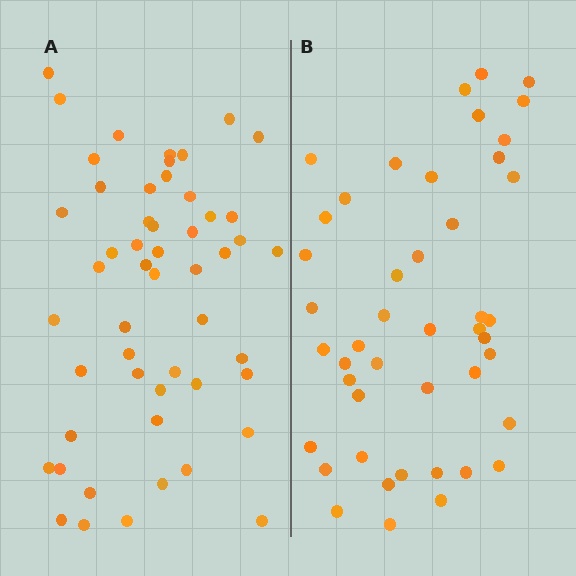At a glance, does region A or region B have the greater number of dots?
Region A (the left region) has more dots.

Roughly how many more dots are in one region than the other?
Region A has roughly 8 or so more dots than region B.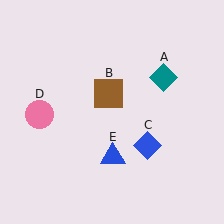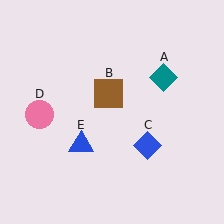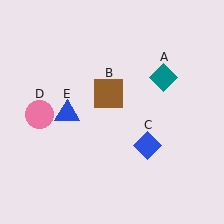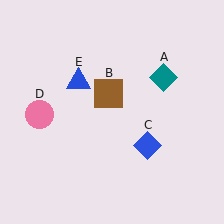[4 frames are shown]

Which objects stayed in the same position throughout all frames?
Teal diamond (object A) and brown square (object B) and blue diamond (object C) and pink circle (object D) remained stationary.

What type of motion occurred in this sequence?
The blue triangle (object E) rotated clockwise around the center of the scene.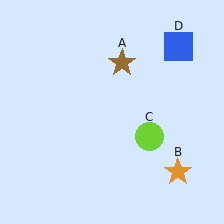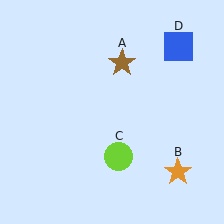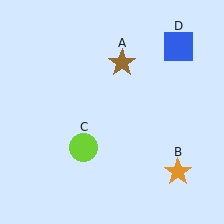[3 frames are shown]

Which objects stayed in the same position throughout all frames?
Brown star (object A) and orange star (object B) and blue square (object D) remained stationary.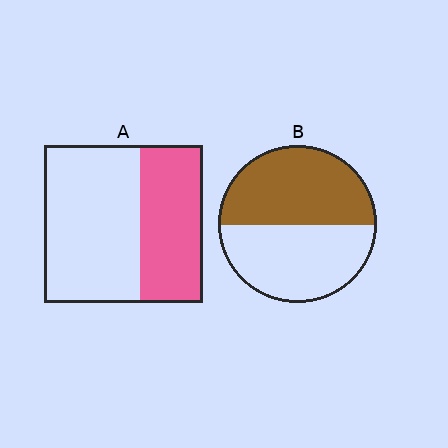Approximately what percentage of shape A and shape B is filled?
A is approximately 40% and B is approximately 50%.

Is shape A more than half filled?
No.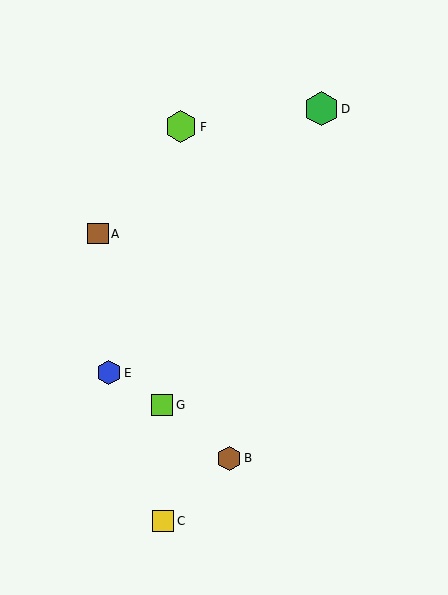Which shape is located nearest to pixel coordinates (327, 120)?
The green hexagon (labeled D) at (321, 109) is nearest to that location.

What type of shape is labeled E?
Shape E is a blue hexagon.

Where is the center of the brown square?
The center of the brown square is at (98, 234).